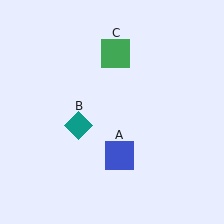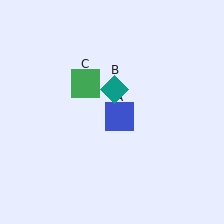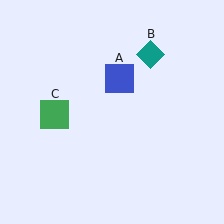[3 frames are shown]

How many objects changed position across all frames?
3 objects changed position: blue square (object A), teal diamond (object B), green square (object C).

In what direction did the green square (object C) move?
The green square (object C) moved down and to the left.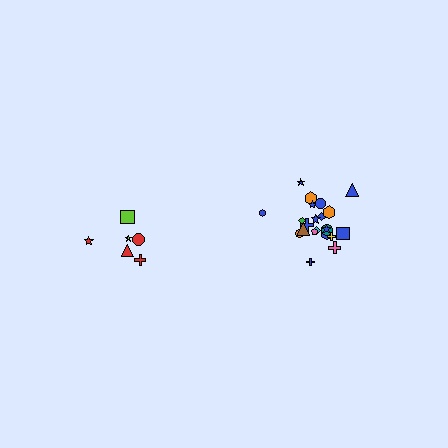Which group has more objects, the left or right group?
The right group.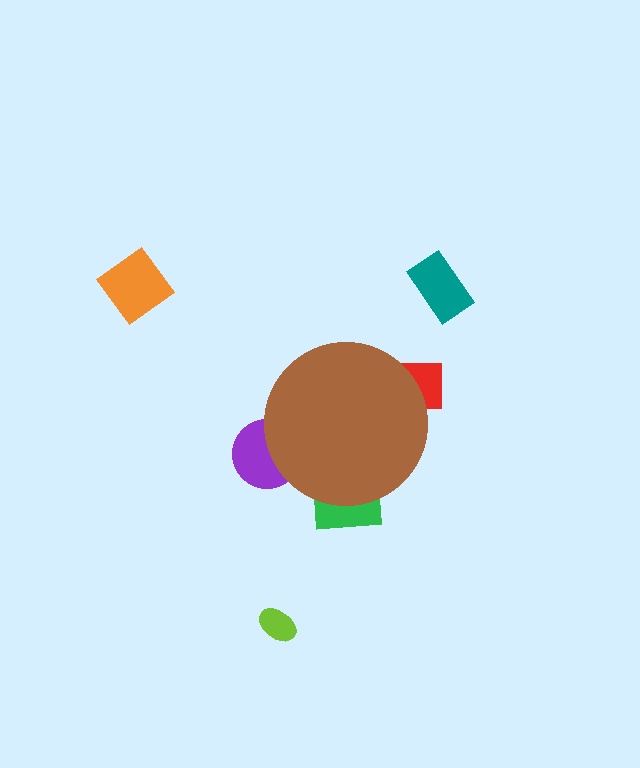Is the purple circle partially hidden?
Yes, the purple circle is partially hidden behind the brown circle.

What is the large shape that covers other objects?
A brown circle.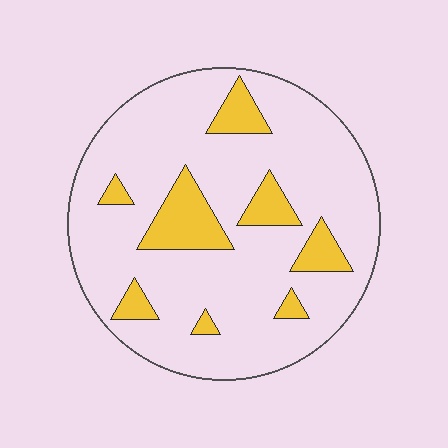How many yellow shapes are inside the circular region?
8.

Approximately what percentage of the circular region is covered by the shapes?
Approximately 15%.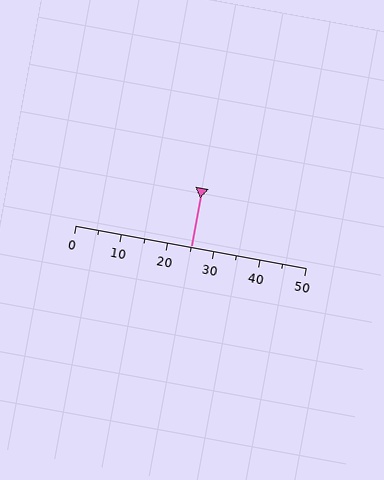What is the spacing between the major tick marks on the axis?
The major ticks are spaced 10 apart.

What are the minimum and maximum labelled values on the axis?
The axis runs from 0 to 50.